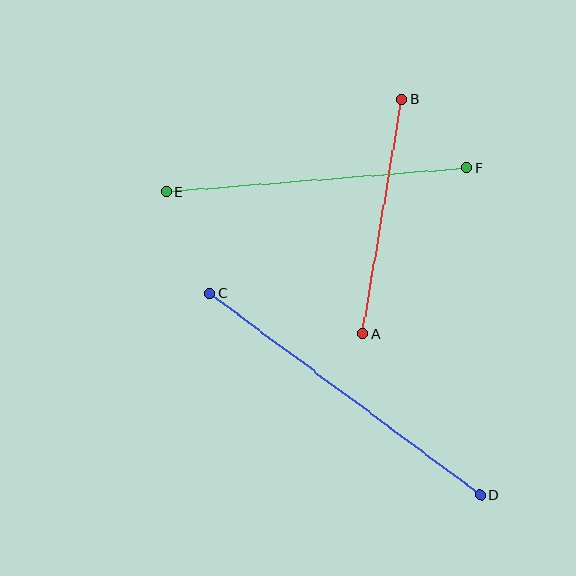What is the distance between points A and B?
The distance is approximately 238 pixels.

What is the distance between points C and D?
The distance is approximately 338 pixels.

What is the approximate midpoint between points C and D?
The midpoint is at approximately (345, 394) pixels.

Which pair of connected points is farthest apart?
Points C and D are farthest apart.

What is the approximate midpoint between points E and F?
The midpoint is at approximately (316, 180) pixels.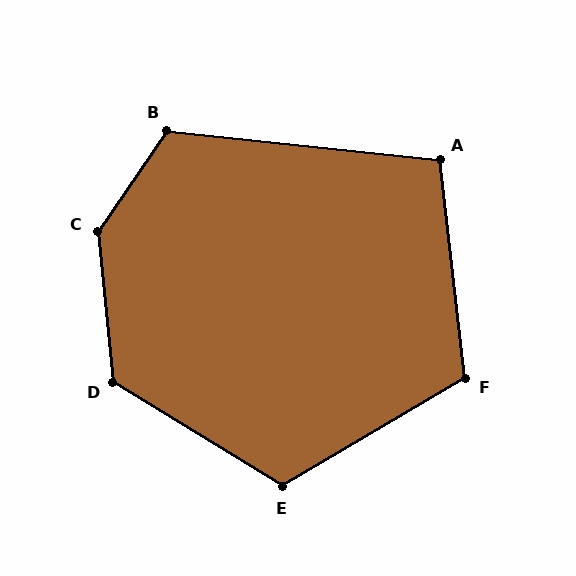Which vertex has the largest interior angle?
C, at approximately 140 degrees.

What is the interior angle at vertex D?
Approximately 127 degrees (obtuse).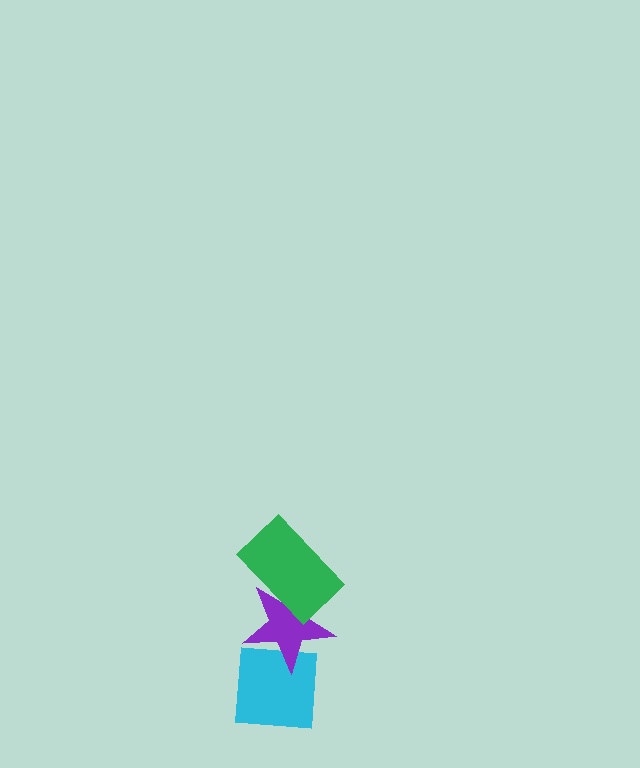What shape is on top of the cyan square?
The purple star is on top of the cyan square.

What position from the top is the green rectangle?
The green rectangle is 1st from the top.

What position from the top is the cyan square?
The cyan square is 3rd from the top.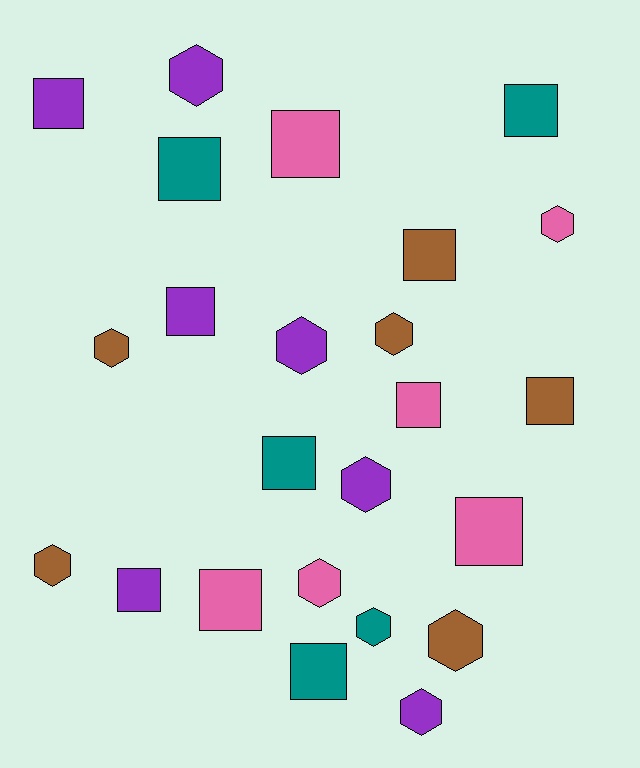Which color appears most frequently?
Purple, with 7 objects.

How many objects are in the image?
There are 24 objects.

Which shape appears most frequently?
Square, with 13 objects.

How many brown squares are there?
There are 2 brown squares.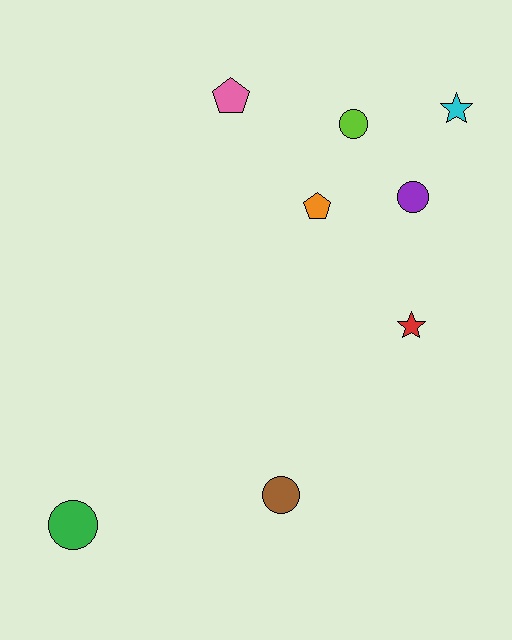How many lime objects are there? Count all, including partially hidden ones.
There is 1 lime object.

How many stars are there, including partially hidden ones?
There are 2 stars.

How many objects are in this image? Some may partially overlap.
There are 8 objects.